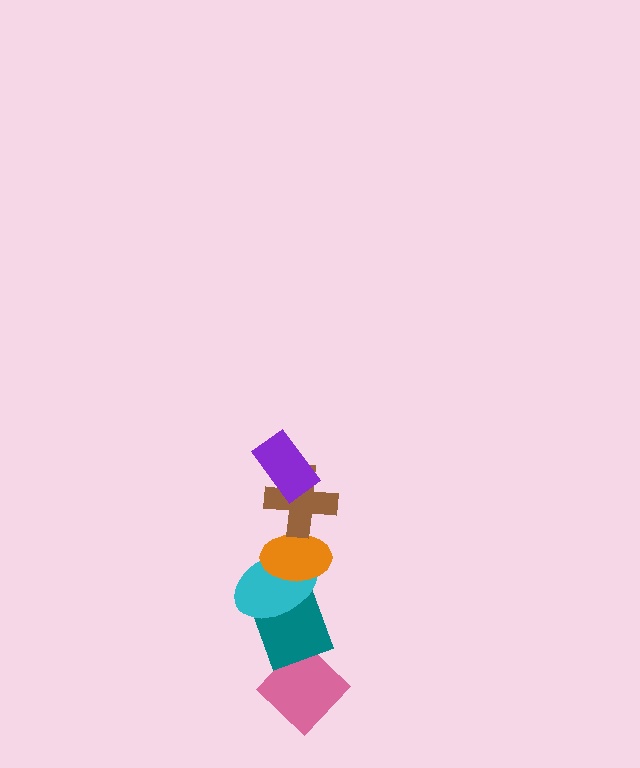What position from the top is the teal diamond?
The teal diamond is 5th from the top.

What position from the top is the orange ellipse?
The orange ellipse is 3rd from the top.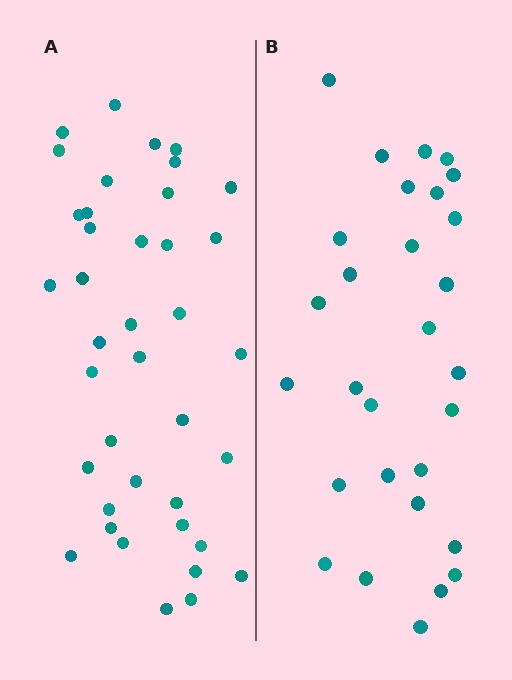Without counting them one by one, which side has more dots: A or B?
Region A (the left region) has more dots.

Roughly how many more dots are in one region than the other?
Region A has roughly 10 or so more dots than region B.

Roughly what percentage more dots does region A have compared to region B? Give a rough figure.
About 35% more.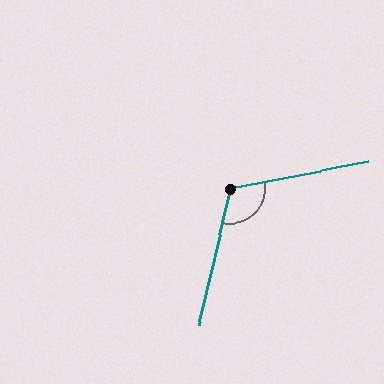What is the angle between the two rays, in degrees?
Approximately 115 degrees.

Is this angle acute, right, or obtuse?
It is obtuse.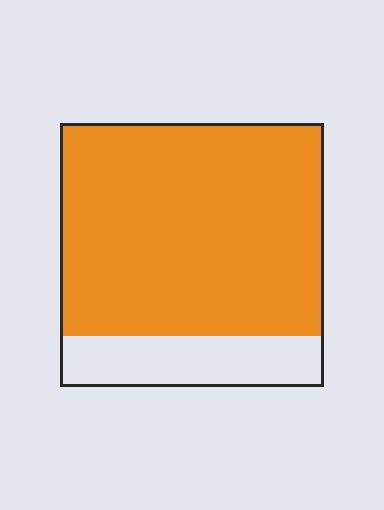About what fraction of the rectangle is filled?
About four fifths (4/5).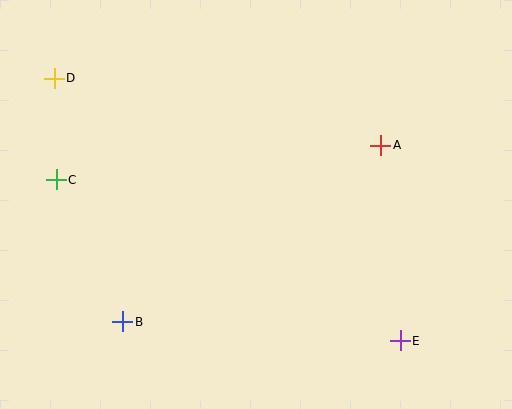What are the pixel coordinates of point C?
Point C is at (56, 180).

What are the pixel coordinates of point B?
Point B is at (123, 322).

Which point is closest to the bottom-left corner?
Point B is closest to the bottom-left corner.